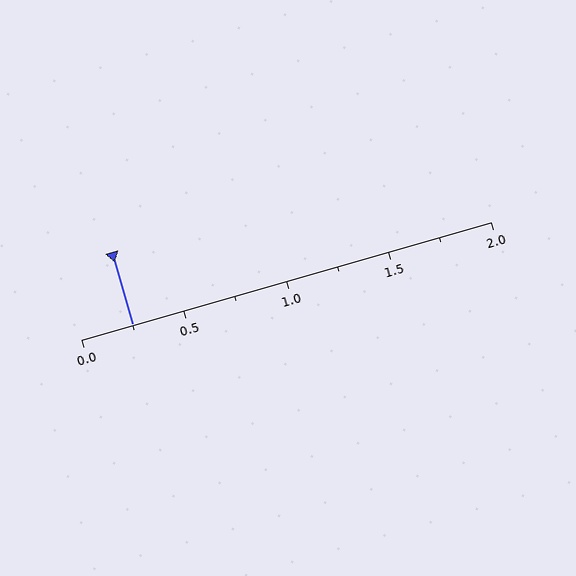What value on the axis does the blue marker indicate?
The marker indicates approximately 0.25.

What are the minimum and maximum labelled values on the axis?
The axis runs from 0.0 to 2.0.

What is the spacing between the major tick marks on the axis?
The major ticks are spaced 0.5 apart.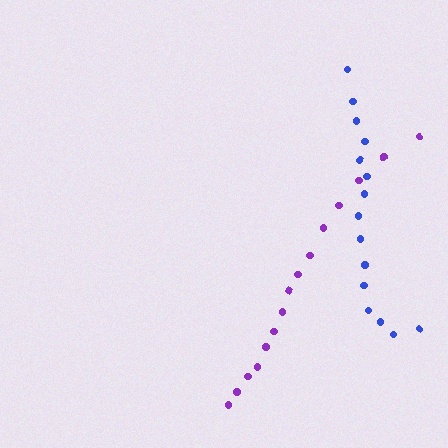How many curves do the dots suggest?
There are 2 distinct paths.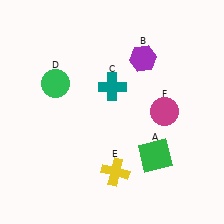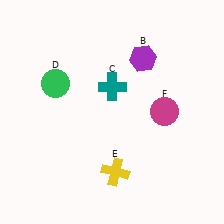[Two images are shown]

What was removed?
The green square (A) was removed in Image 2.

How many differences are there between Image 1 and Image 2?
There is 1 difference between the two images.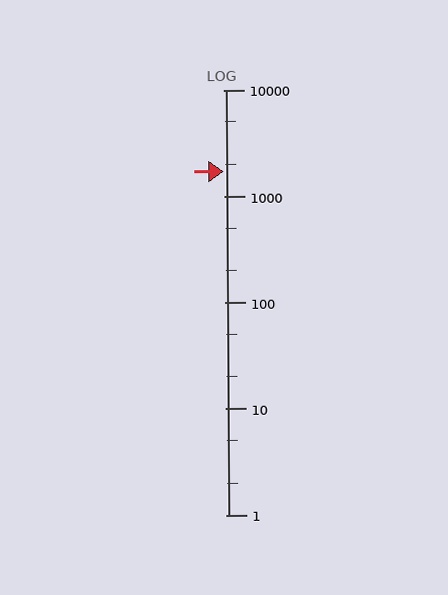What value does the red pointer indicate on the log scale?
The pointer indicates approximately 1700.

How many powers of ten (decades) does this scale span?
The scale spans 4 decades, from 1 to 10000.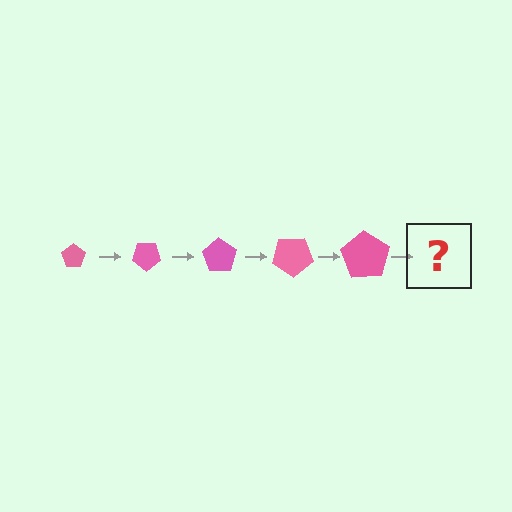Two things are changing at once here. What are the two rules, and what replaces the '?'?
The two rules are that the pentagon grows larger each step and it rotates 35 degrees each step. The '?' should be a pentagon, larger than the previous one and rotated 175 degrees from the start.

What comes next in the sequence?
The next element should be a pentagon, larger than the previous one and rotated 175 degrees from the start.